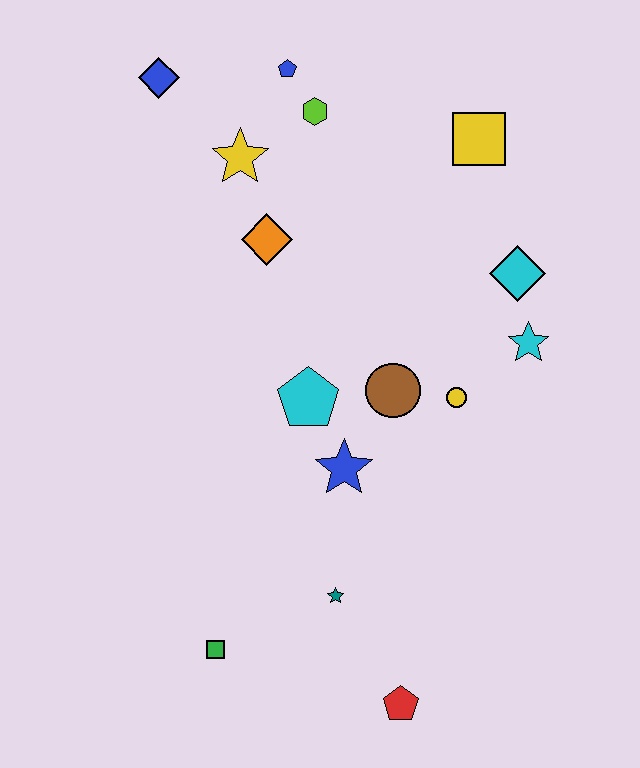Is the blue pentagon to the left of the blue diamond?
No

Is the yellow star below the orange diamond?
No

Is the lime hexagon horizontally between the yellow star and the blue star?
Yes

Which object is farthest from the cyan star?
The blue diamond is farthest from the cyan star.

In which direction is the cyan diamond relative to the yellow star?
The cyan diamond is to the right of the yellow star.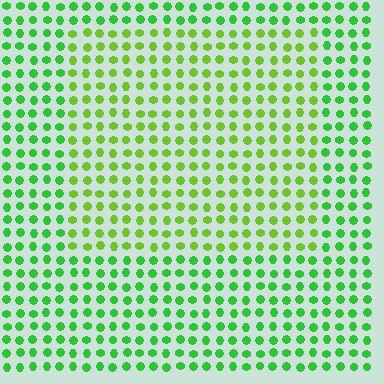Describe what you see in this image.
The image is filled with small green elements in a uniform arrangement. A rectangle-shaped region is visible where the elements are tinted to a slightly different hue, forming a subtle color boundary.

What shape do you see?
I see a rectangle.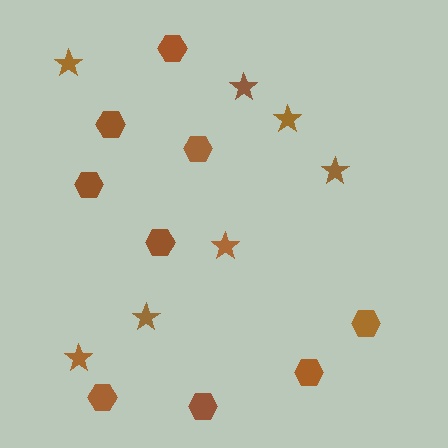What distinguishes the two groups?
There are 2 groups: one group of stars (7) and one group of hexagons (9).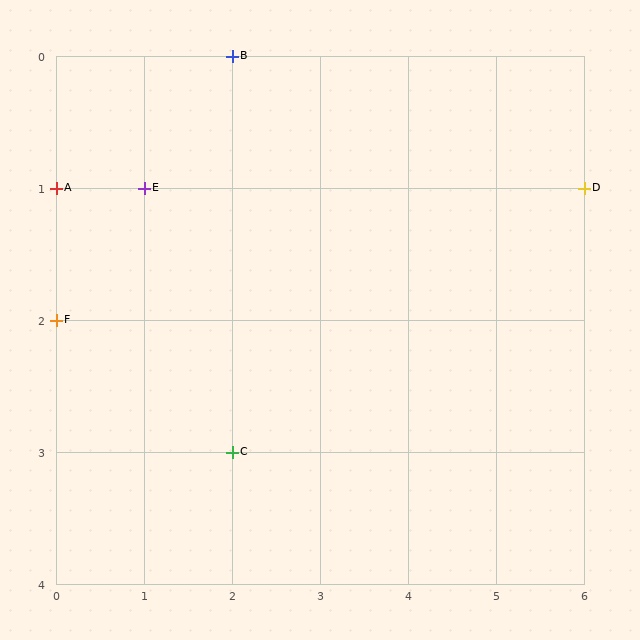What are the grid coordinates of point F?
Point F is at grid coordinates (0, 2).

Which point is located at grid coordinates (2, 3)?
Point C is at (2, 3).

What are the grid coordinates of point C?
Point C is at grid coordinates (2, 3).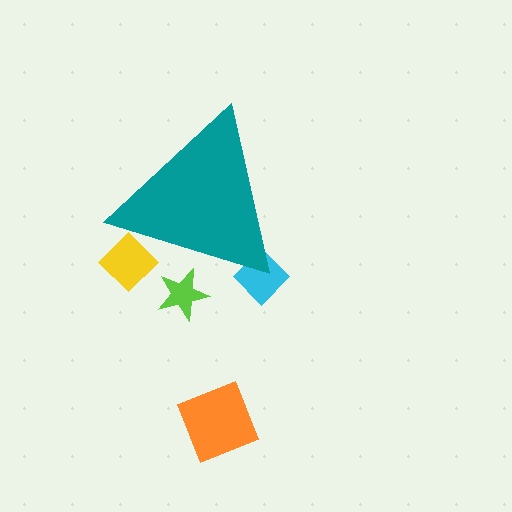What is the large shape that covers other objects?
A teal triangle.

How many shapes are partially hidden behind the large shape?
3 shapes are partially hidden.